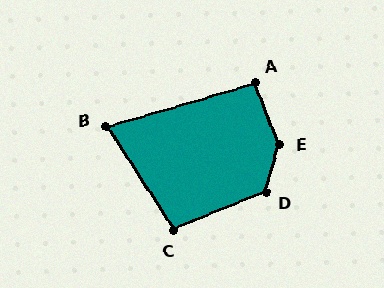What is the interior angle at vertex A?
Approximately 96 degrees (obtuse).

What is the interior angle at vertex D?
Approximately 129 degrees (obtuse).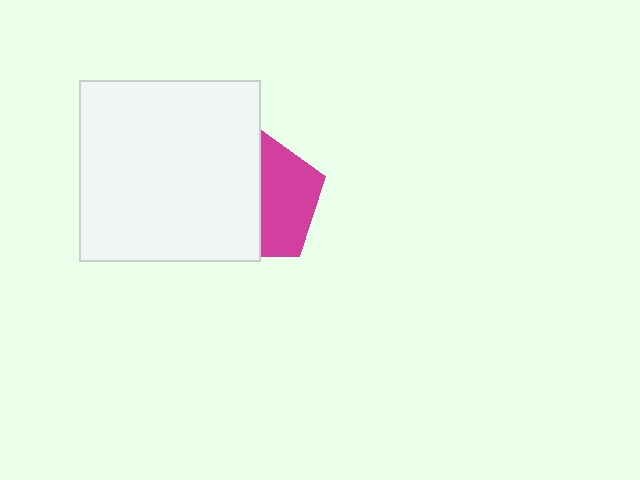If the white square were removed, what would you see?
You would see the complete magenta pentagon.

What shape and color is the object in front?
The object in front is a white square.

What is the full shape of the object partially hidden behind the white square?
The partially hidden object is a magenta pentagon.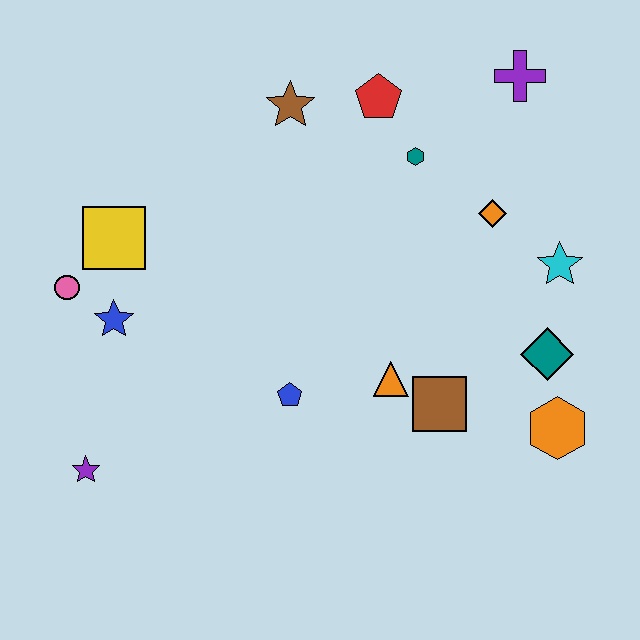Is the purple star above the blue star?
No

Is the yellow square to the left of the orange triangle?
Yes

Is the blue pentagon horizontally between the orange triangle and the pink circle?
Yes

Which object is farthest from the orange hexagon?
The pink circle is farthest from the orange hexagon.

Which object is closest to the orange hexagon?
The teal diamond is closest to the orange hexagon.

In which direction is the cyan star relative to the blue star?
The cyan star is to the right of the blue star.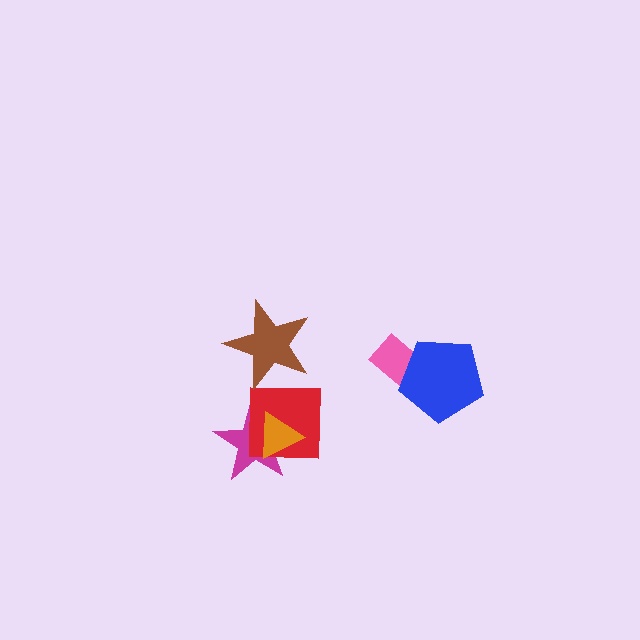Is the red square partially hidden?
Yes, it is partially covered by another shape.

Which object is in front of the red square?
The orange triangle is in front of the red square.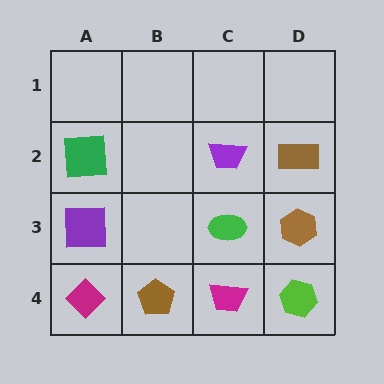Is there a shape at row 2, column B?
No, that cell is empty.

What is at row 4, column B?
A brown pentagon.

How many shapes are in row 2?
3 shapes.